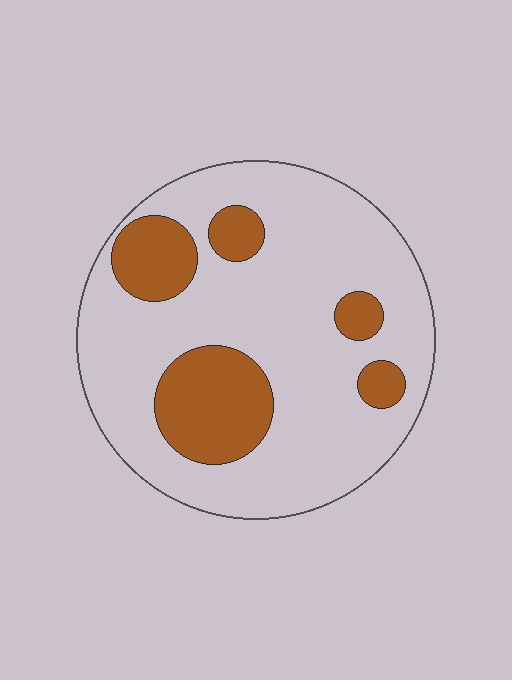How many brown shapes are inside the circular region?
5.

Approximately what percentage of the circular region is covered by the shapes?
Approximately 25%.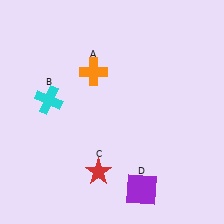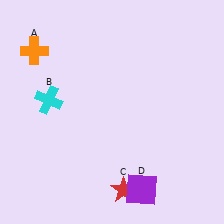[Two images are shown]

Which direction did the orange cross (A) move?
The orange cross (A) moved left.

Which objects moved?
The objects that moved are: the orange cross (A), the red star (C).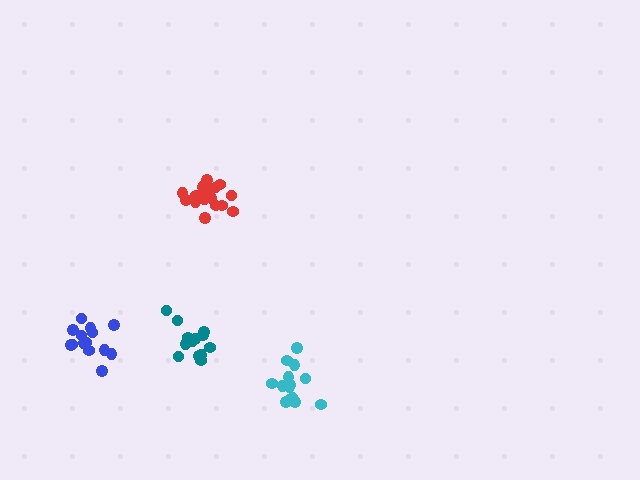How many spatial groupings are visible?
There are 4 spatial groupings.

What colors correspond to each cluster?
The clusters are colored: cyan, red, blue, teal.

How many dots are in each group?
Group 1: 15 dots, Group 2: 17 dots, Group 3: 14 dots, Group 4: 14 dots (60 total).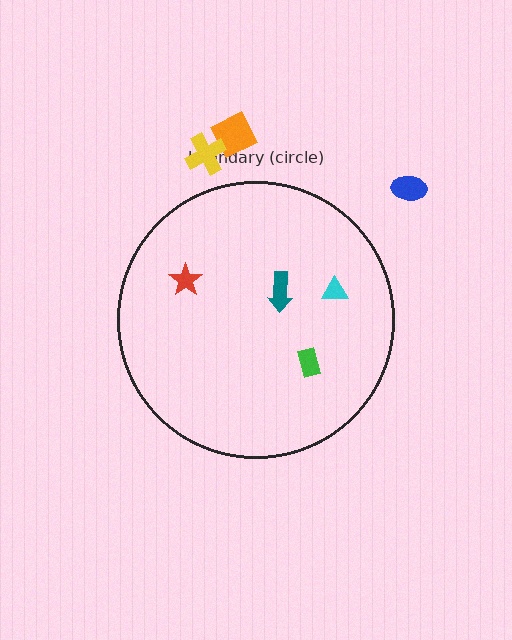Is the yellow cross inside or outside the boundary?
Outside.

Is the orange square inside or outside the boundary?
Outside.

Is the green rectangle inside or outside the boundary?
Inside.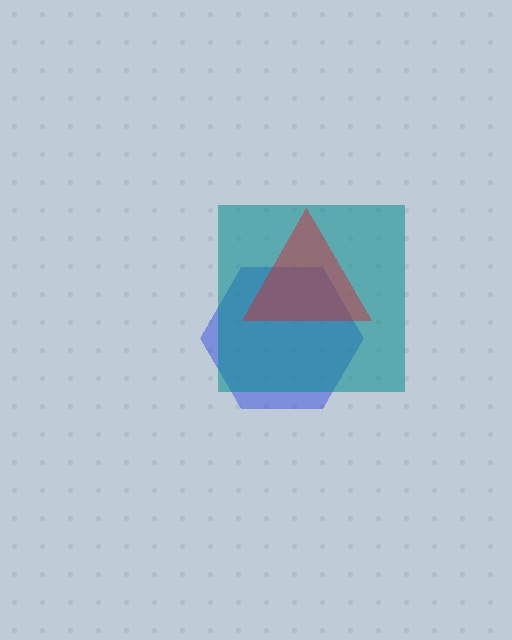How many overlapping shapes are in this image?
There are 3 overlapping shapes in the image.